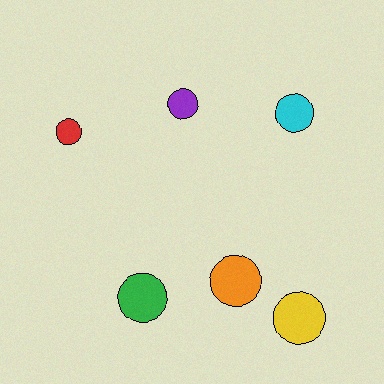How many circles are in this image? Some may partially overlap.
There are 6 circles.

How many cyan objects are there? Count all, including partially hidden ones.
There is 1 cyan object.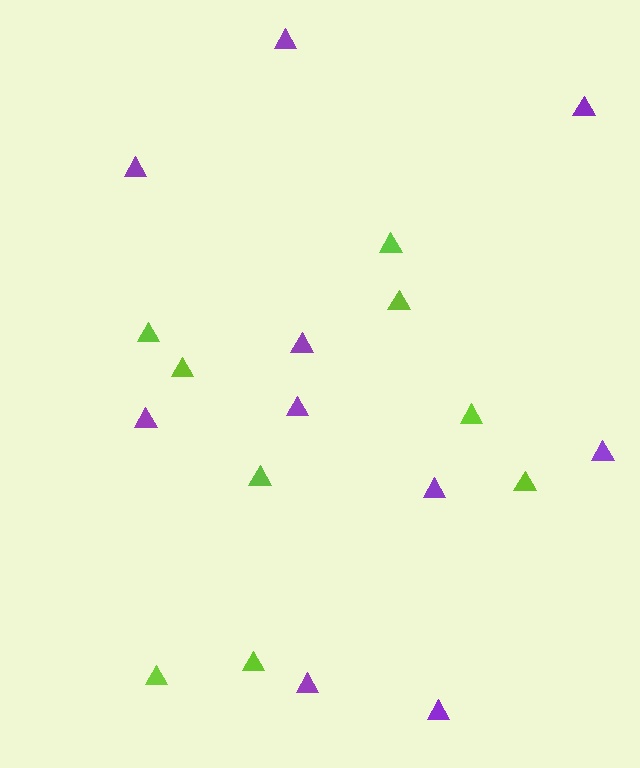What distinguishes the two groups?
There are 2 groups: one group of lime triangles (9) and one group of purple triangles (10).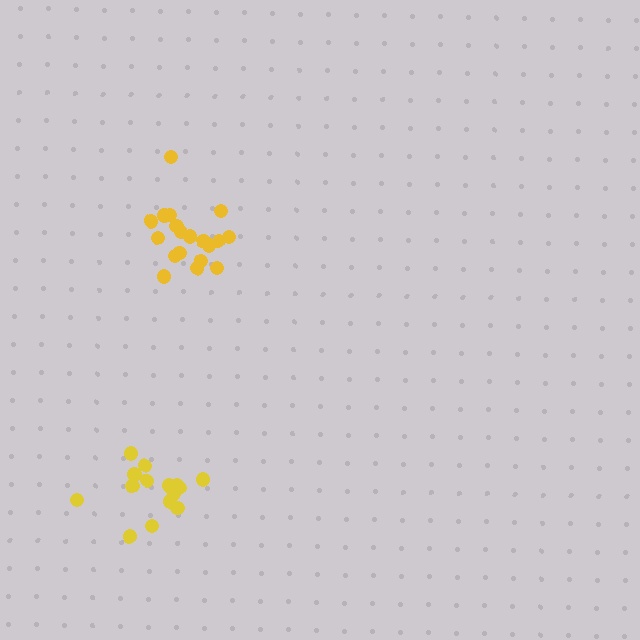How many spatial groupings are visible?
There are 2 spatial groupings.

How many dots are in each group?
Group 1: 15 dots, Group 2: 19 dots (34 total).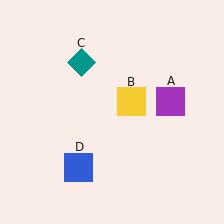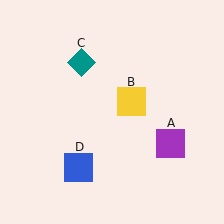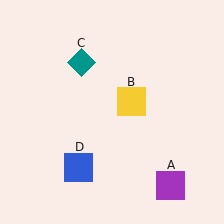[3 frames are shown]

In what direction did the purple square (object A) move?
The purple square (object A) moved down.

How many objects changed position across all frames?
1 object changed position: purple square (object A).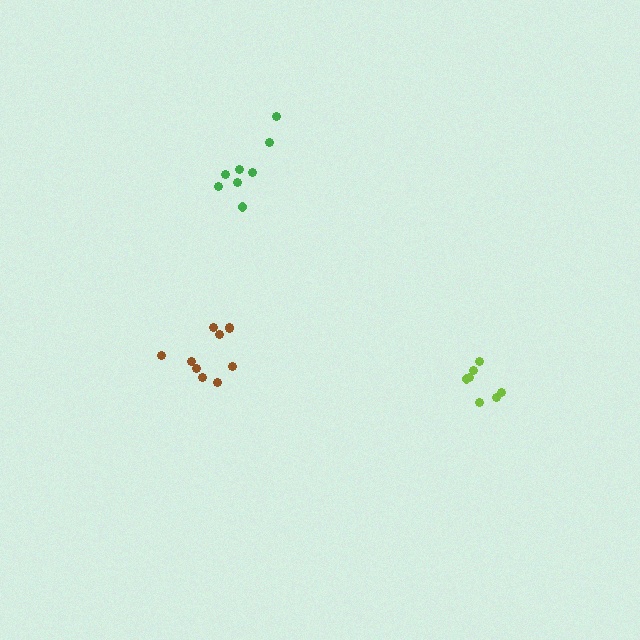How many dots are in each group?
Group 1: 7 dots, Group 2: 8 dots, Group 3: 10 dots (25 total).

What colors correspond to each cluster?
The clusters are colored: lime, green, brown.